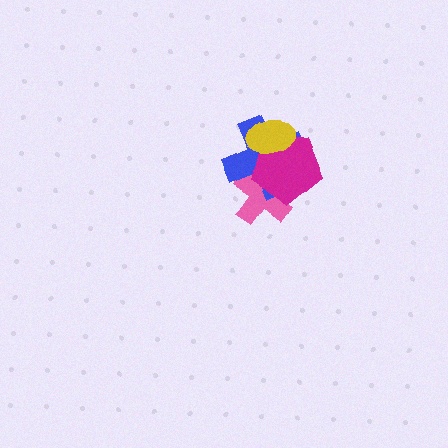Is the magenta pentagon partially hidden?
Yes, it is partially covered by another shape.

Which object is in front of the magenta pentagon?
The yellow ellipse is in front of the magenta pentagon.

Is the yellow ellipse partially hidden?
No, no other shape covers it.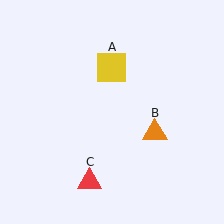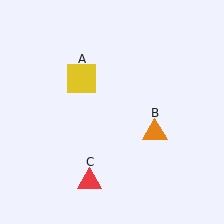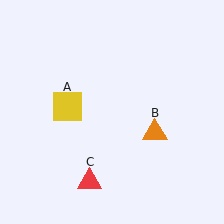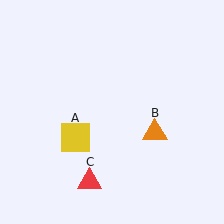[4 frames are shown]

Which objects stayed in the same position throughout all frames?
Orange triangle (object B) and red triangle (object C) remained stationary.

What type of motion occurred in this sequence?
The yellow square (object A) rotated counterclockwise around the center of the scene.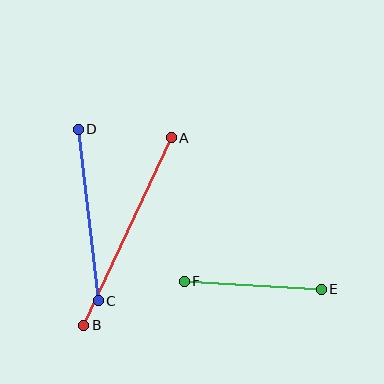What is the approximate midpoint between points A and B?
The midpoint is at approximately (127, 232) pixels.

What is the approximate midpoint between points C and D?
The midpoint is at approximately (88, 215) pixels.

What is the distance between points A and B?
The distance is approximately 207 pixels.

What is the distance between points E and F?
The distance is approximately 137 pixels.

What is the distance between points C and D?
The distance is approximately 173 pixels.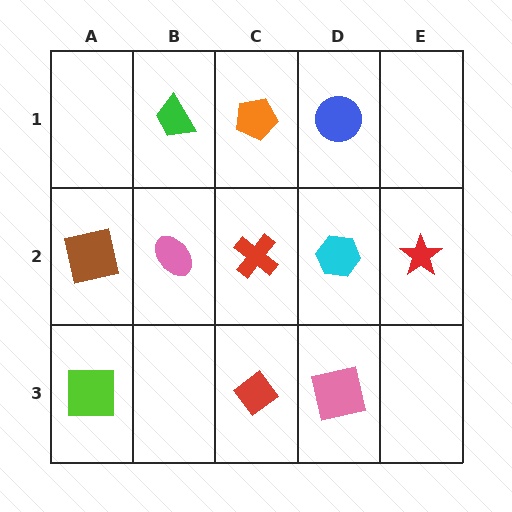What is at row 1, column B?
A green trapezoid.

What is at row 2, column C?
A red cross.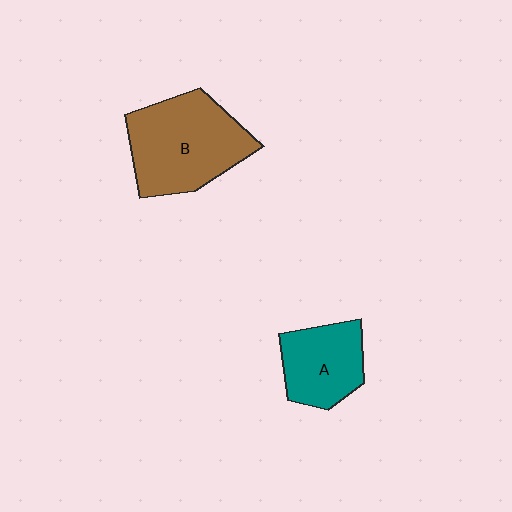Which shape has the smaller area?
Shape A (teal).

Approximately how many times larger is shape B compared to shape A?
Approximately 1.6 times.